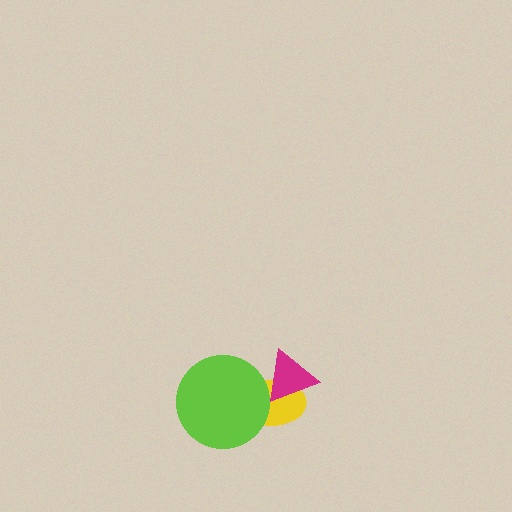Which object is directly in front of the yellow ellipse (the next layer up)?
The lime circle is directly in front of the yellow ellipse.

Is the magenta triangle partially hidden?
No, no other shape covers it.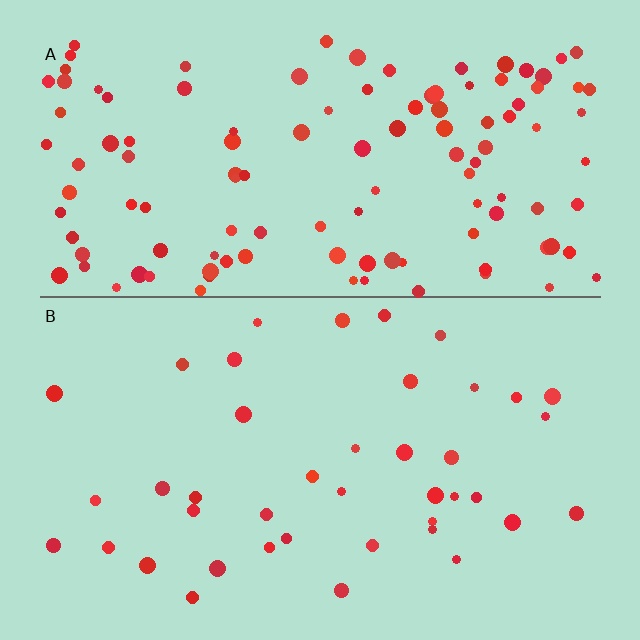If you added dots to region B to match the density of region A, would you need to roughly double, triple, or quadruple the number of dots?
Approximately triple.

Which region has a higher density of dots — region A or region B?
A (the top).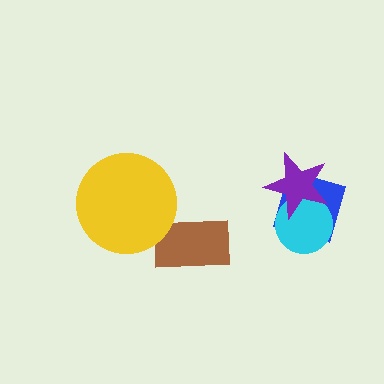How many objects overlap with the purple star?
2 objects overlap with the purple star.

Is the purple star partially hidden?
No, no other shape covers it.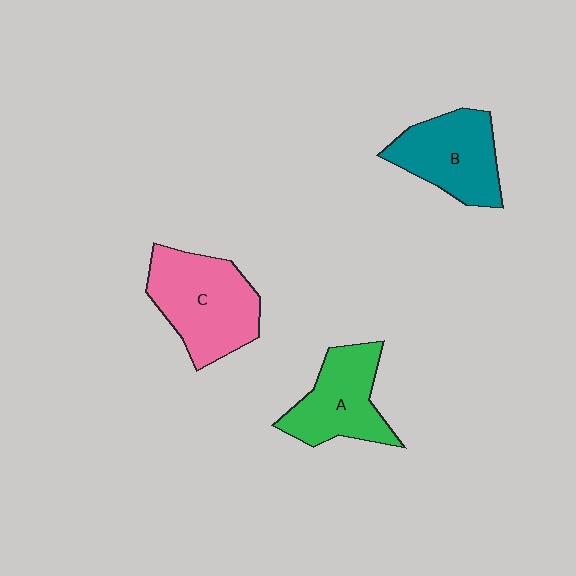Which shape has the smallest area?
Shape A (green).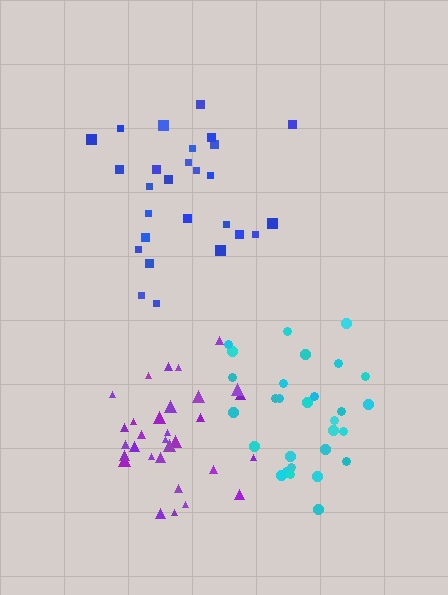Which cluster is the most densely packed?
Purple.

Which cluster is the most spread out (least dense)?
Blue.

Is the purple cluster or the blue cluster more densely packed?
Purple.